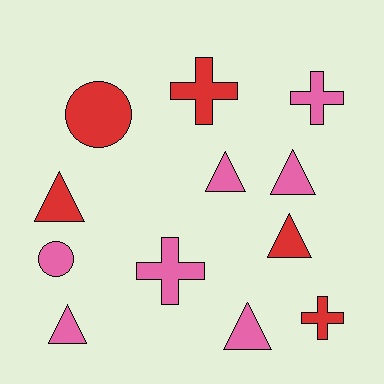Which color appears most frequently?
Pink, with 7 objects.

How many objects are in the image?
There are 12 objects.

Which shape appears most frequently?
Triangle, with 6 objects.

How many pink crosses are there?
There are 2 pink crosses.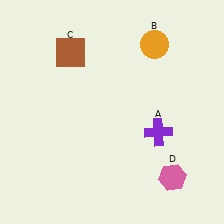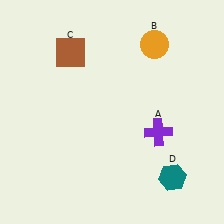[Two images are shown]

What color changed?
The hexagon (D) changed from pink in Image 1 to teal in Image 2.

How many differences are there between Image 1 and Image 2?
There is 1 difference between the two images.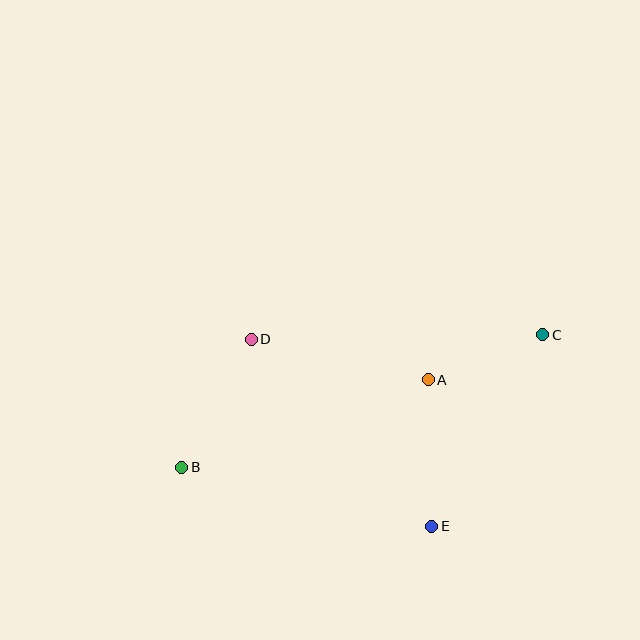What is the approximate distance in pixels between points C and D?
The distance between C and D is approximately 291 pixels.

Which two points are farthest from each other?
Points B and C are farthest from each other.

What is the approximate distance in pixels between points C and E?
The distance between C and E is approximately 221 pixels.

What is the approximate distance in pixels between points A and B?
The distance between A and B is approximately 262 pixels.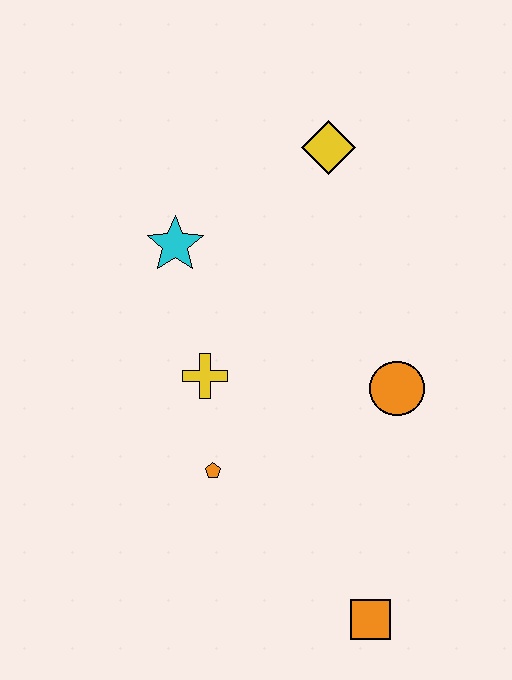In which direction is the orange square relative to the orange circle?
The orange square is below the orange circle.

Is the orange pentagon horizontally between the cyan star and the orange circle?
Yes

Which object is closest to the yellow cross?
The orange pentagon is closest to the yellow cross.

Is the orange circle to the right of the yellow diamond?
Yes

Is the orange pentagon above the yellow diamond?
No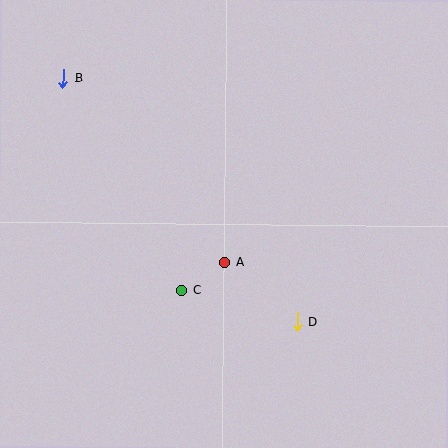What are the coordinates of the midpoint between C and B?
The midpoint between C and B is at (123, 184).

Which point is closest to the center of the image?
Point A at (224, 262) is closest to the center.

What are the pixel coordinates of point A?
Point A is at (224, 262).